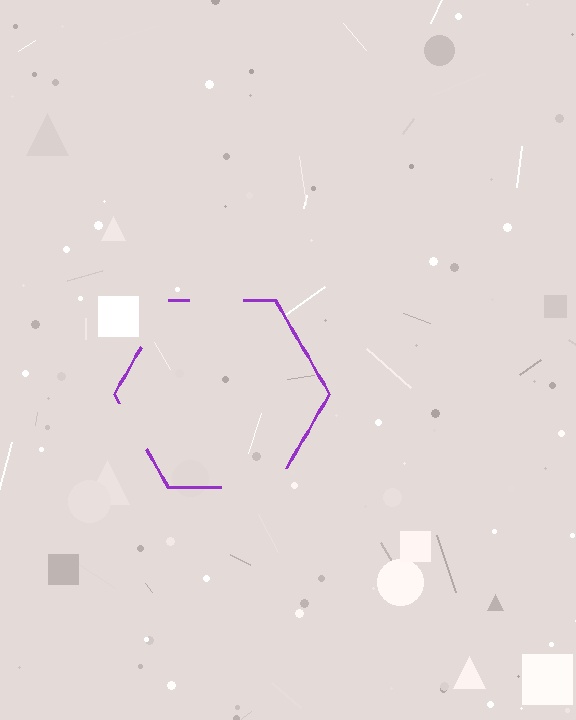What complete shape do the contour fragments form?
The contour fragments form a hexagon.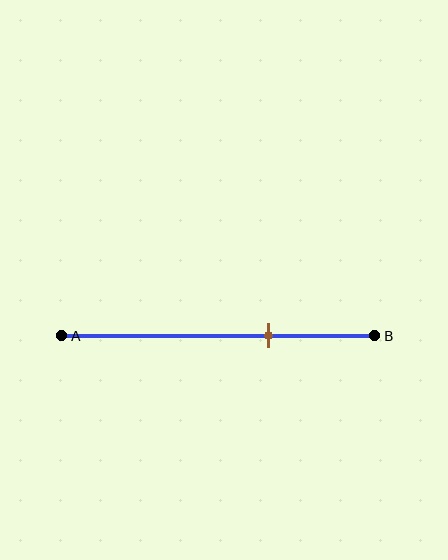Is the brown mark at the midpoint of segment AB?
No, the mark is at about 65% from A, not at the 50% midpoint.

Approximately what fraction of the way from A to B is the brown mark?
The brown mark is approximately 65% of the way from A to B.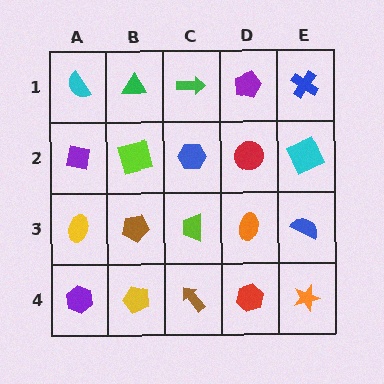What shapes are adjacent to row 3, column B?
A lime square (row 2, column B), a yellow pentagon (row 4, column B), a yellow ellipse (row 3, column A), a lime trapezoid (row 3, column C).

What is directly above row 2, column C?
A green arrow.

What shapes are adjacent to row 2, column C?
A green arrow (row 1, column C), a lime trapezoid (row 3, column C), a lime square (row 2, column B), a red circle (row 2, column D).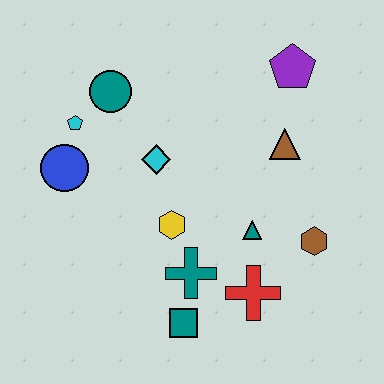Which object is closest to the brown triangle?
The purple pentagon is closest to the brown triangle.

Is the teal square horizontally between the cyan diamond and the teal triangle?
Yes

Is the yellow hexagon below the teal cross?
No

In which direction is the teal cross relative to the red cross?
The teal cross is to the left of the red cross.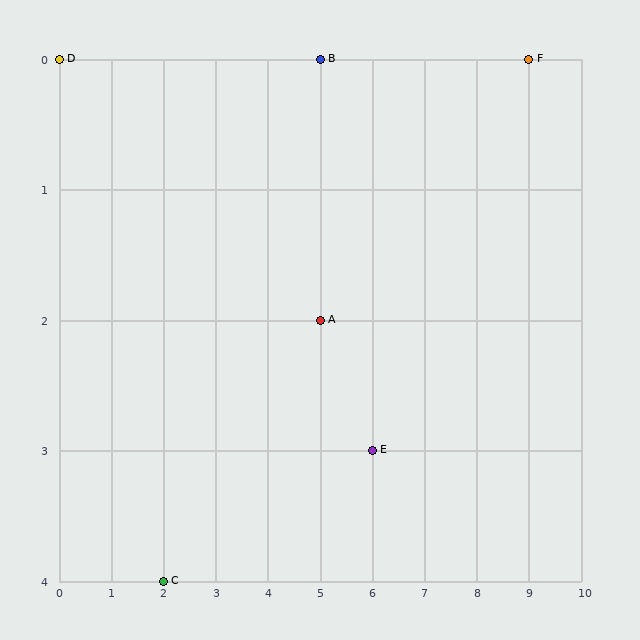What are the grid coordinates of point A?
Point A is at grid coordinates (5, 2).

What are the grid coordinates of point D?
Point D is at grid coordinates (0, 0).